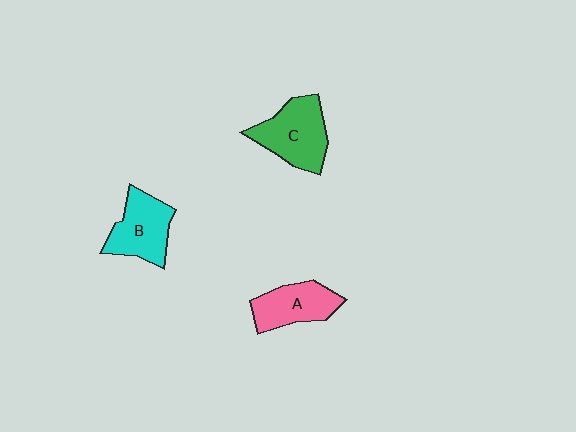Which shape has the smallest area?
Shape A (pink).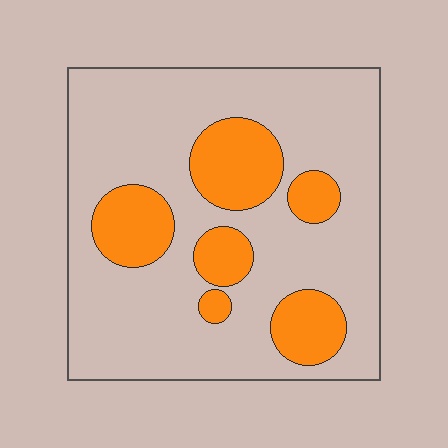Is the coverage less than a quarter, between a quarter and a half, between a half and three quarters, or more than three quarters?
Less than a quarter.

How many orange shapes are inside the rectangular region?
6.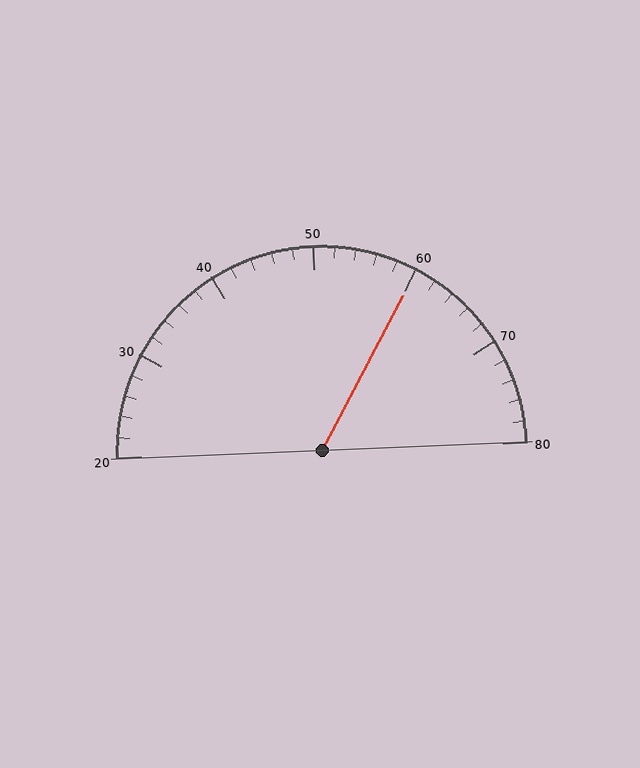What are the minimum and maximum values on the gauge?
The gauge ranges from 20 to 80.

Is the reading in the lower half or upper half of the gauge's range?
The reading is in the upper half of the range (20 to 80).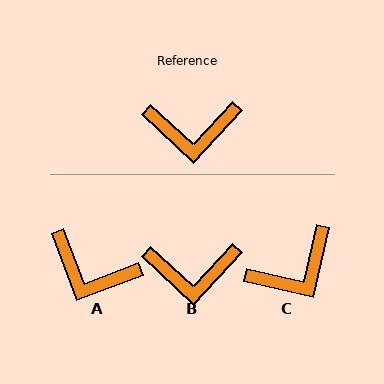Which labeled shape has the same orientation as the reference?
B.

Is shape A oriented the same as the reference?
No, it is off by about 26 degrees.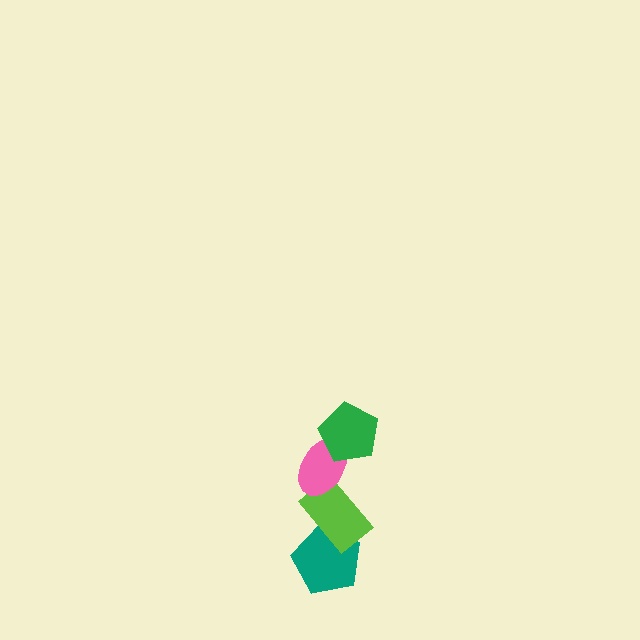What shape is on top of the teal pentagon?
The lime rectangle is on top of the teal pentagon.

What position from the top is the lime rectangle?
The lime rectangle is 3rd from the top.